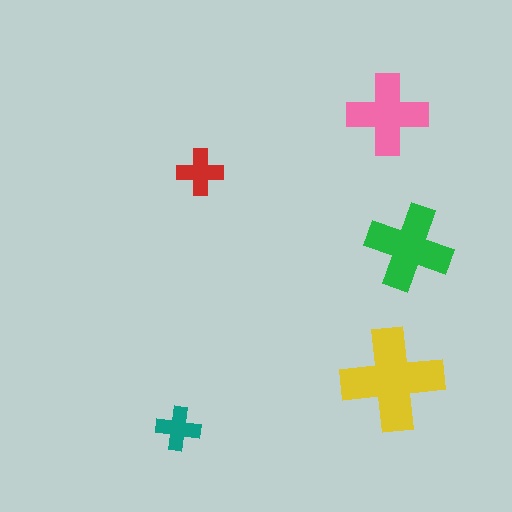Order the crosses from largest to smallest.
the yellow one, the green one, the pink one, the red one, the teal one.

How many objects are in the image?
There are 5 objects in the image.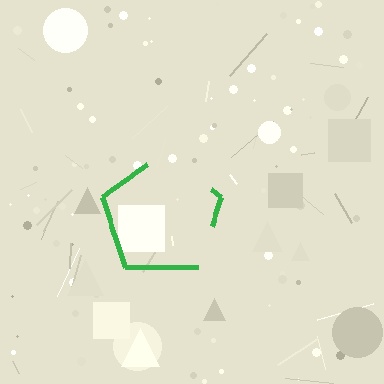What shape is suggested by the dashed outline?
The dashed outline suggests a pentagon.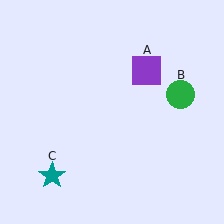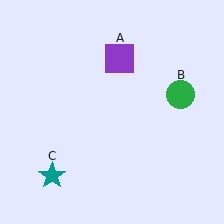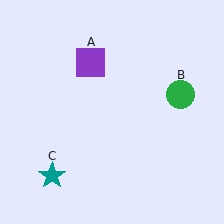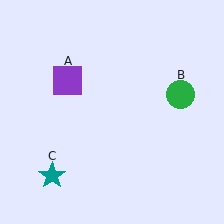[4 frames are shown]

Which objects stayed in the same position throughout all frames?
Green circle (object B) and teal star (object C) remained stationary.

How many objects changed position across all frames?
1 object changed position: purple square (object A).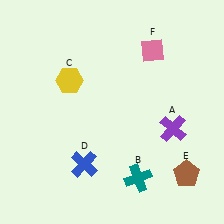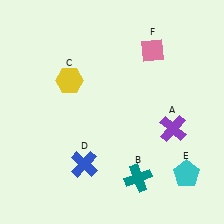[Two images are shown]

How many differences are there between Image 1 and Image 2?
There is 1 difference between the two images.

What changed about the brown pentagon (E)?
In Image 1, E is brown. In Image 2, it changed to cyan.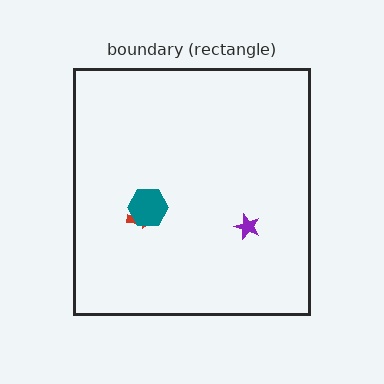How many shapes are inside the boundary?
3 inside, 0 outside.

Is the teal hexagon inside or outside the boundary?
Inside.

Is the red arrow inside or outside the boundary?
Inside.